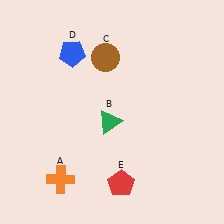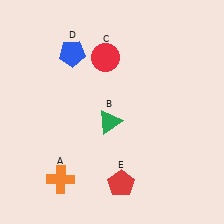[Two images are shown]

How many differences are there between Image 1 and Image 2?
There is 1 difference between the two images.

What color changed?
The circle (C) changed from brown in Image 1 to red in Image 2.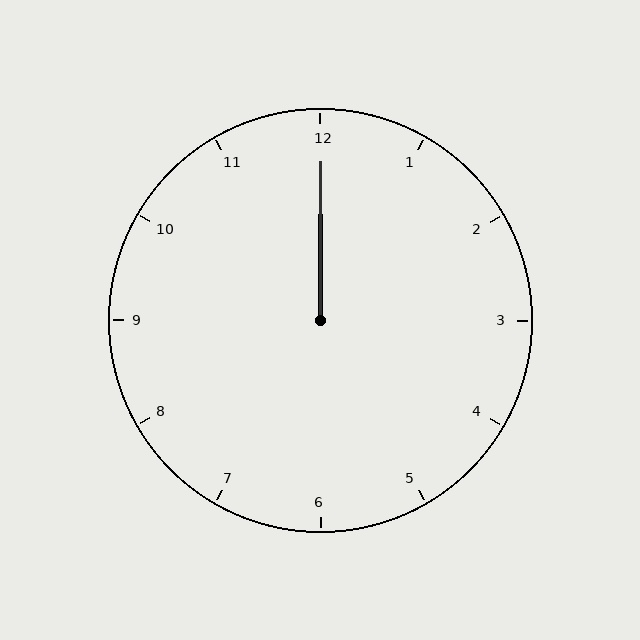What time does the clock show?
12:00.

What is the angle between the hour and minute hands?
Approximately 0 degrees.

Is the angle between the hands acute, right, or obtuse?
It is acute.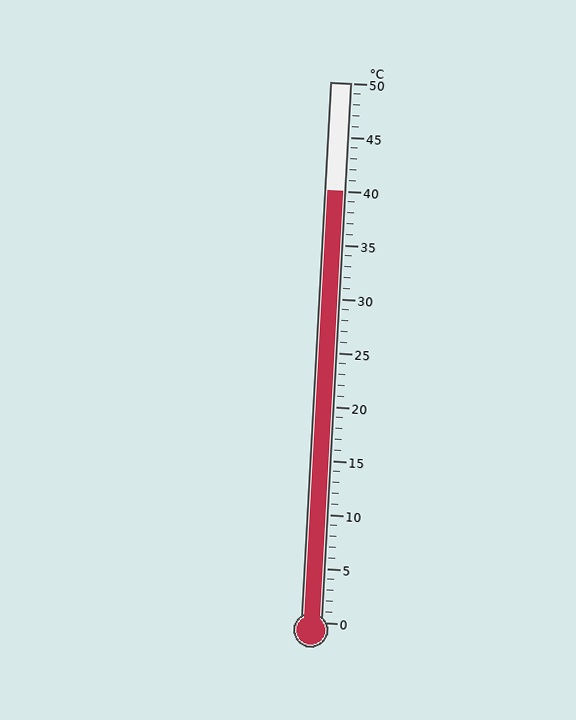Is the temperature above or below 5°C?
The temperature is above 5°C.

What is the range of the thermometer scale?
The thermometer scale ranges from 0°C to 50°C.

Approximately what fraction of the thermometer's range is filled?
The thermometer is filled to approximately 80% of its range.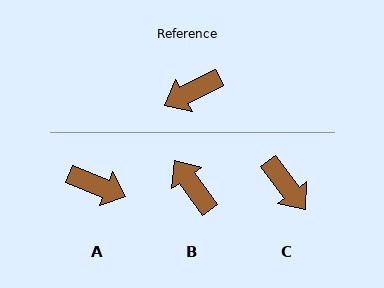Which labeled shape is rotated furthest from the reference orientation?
A, about 132 degrees away.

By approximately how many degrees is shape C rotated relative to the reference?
Approximately 101 degrees counter-clockwise.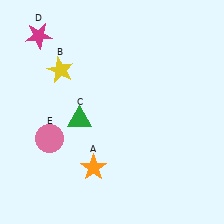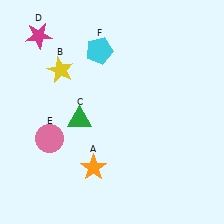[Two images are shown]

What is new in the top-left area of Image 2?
A cyan pentagon (F) was added in the top-left area of Image 2.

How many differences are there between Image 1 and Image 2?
There is 1 difference between the two images.